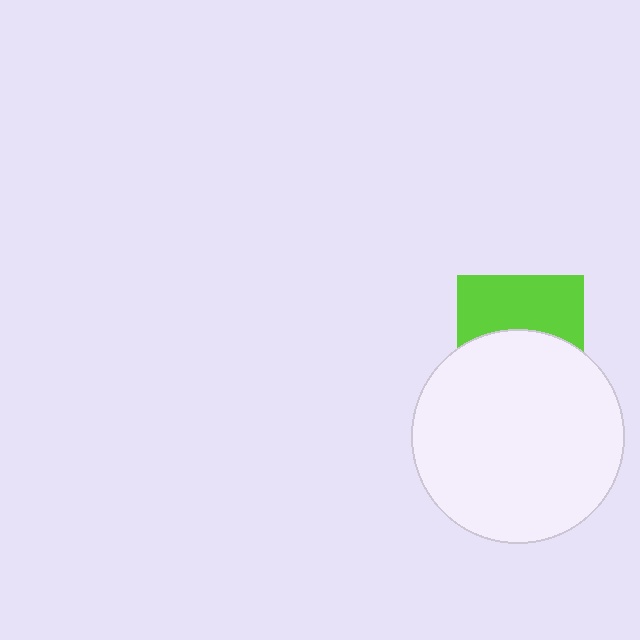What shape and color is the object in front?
The object in front is a white circle.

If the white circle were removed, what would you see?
You would see the complete lime square.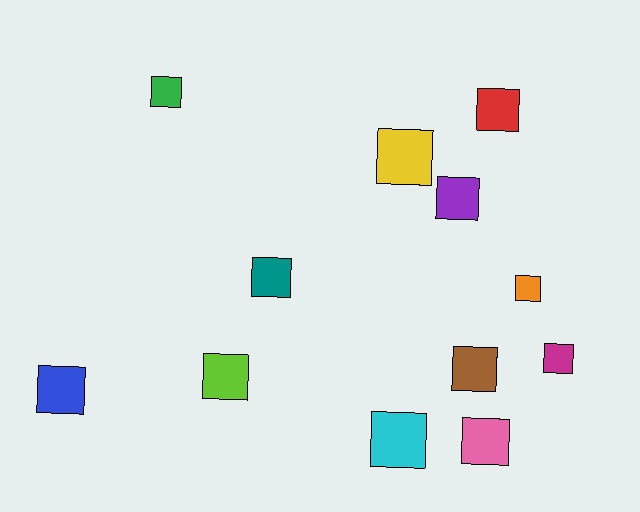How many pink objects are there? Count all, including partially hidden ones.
There is 1 pink object.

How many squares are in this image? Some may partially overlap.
There are 12 squares.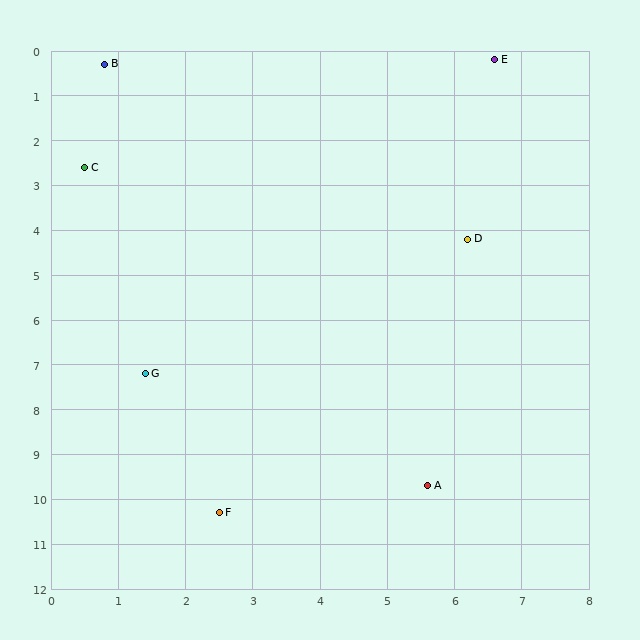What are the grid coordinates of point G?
Point G is at approximately (1.4, 7.2).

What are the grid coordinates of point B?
Point B is at approximately (0.8, 0.3).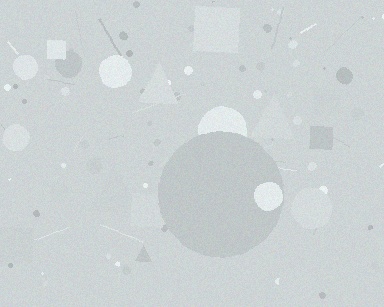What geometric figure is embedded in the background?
A circle is embedded in the background.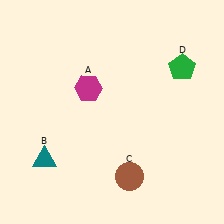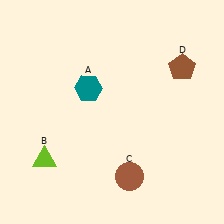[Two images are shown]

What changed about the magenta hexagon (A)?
In Image 1, A is magenta. In Image 2, it changed to teal.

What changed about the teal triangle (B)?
In Image 1, B is teal. In Image 2, it changed to lime.